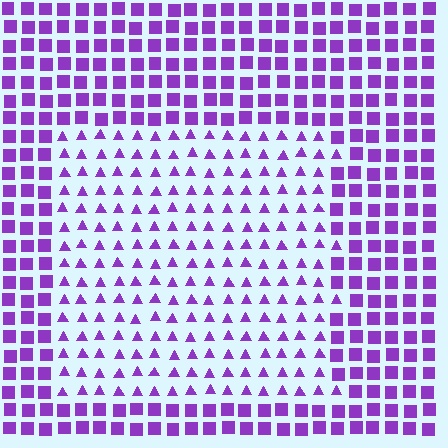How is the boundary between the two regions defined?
The boundary is defined by a change in element shape: triangles inside vs. squares outside. All elements share the same color and spacing.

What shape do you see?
I see a rectangle.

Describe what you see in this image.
The image is filled with small purple elements arranged in a uniform grid. A rectangle-shaped region contains triangles, while the surrounding area contains squares. The boundary is defined purely by the change in element shape.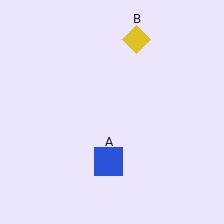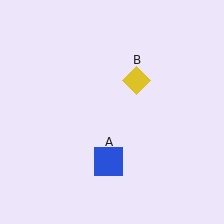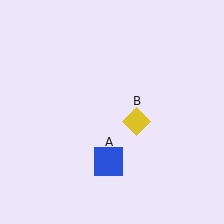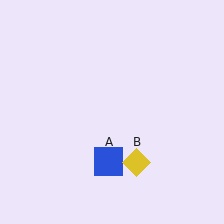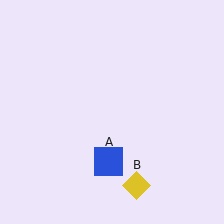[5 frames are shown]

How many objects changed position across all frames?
1 object changed position: yellow diamond (object B).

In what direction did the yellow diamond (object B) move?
The yellow diamond (object B) moved down.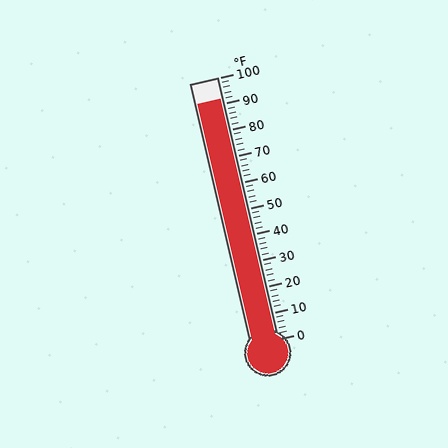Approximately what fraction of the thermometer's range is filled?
The thermometer is filled to approximately 90% of its range.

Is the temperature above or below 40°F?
The temperature is above 40°F.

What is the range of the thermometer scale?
The thermometer scale ranges from 0°F to 100°F.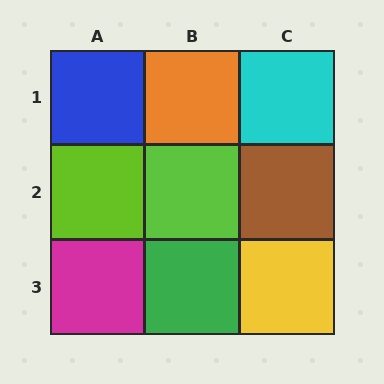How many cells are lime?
2 cells are lime.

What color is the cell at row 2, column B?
Lime.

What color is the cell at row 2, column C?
Brown.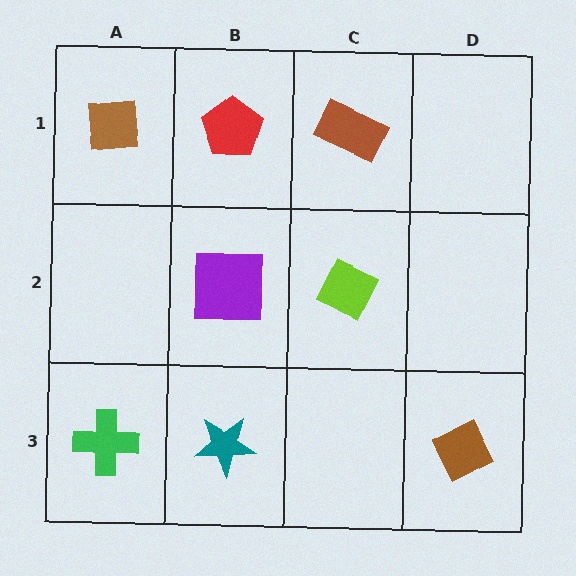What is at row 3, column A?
A green cross.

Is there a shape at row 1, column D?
No, that cell is empty.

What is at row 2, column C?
A lime diamond.